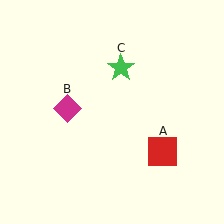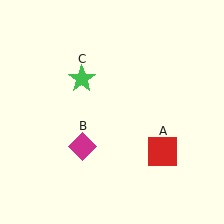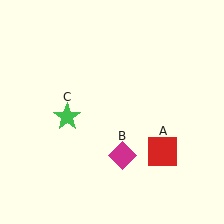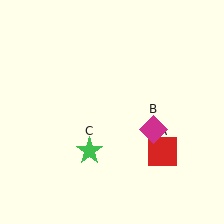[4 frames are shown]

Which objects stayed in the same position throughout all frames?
Red square (object A) remained stationary.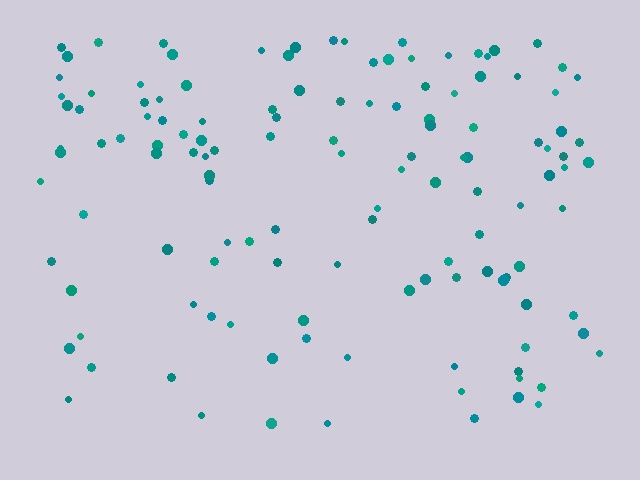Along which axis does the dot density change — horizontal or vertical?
Vertical.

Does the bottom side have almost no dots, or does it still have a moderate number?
Still a moderate number, just noticeably fewer than the top.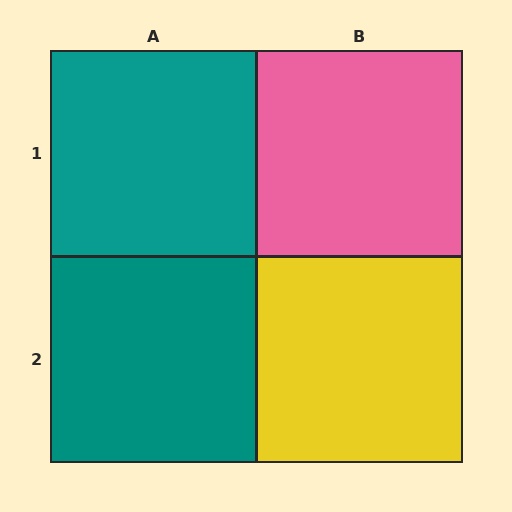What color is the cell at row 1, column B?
Pink.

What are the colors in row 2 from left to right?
Teal, yellow.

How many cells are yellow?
1 cell is yellow.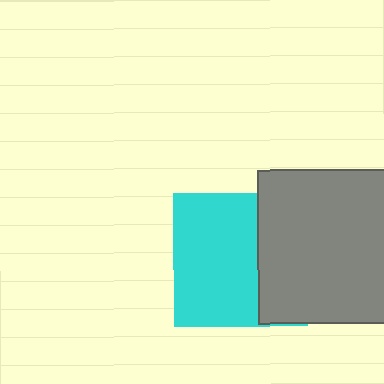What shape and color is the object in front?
The object in front is a gray rectangle.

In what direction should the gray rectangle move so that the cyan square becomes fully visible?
The gray rectangle should move right. That is the shortest direction to clear the overlap and leave the cyan square fully visible.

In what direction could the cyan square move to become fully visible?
The cyan square could move left. That would shift it out from behind the gray rectangle entirely.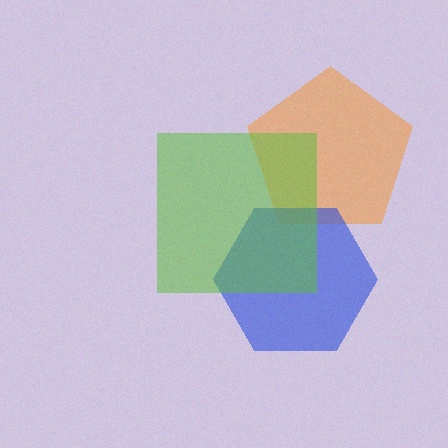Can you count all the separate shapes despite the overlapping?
Yes, there are 3 separate shapes.